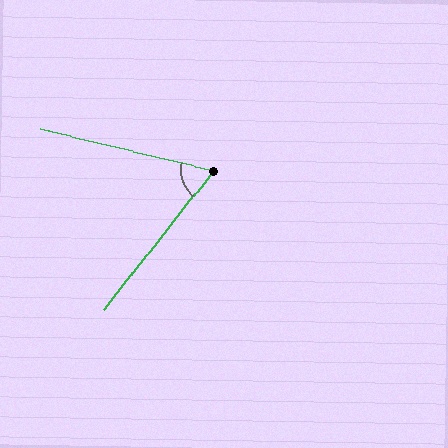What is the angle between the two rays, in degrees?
Approximately 65 degrees.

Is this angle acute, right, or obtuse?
It is acute.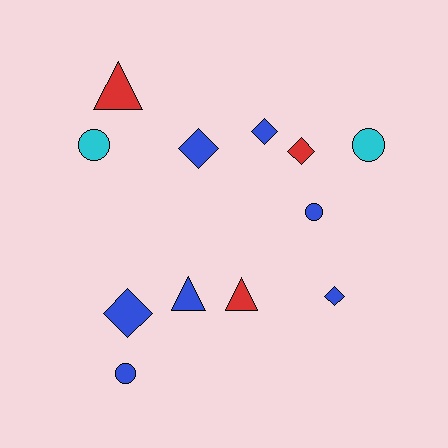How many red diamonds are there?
There is 1 red diamond.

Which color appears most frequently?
Blue, with 7 objects.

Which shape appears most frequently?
Diamond, with 5 objects.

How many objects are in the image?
There are 12 objects.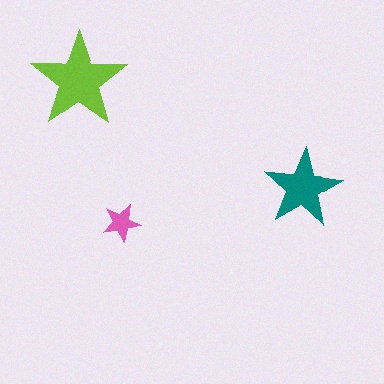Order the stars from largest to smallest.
the lime one, the teal one, the pink one.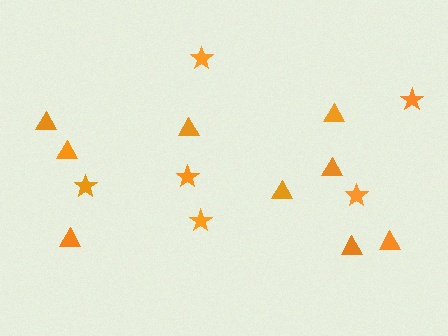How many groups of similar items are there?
There are 2 groups: one group of stars (6) and one group of triangles (9).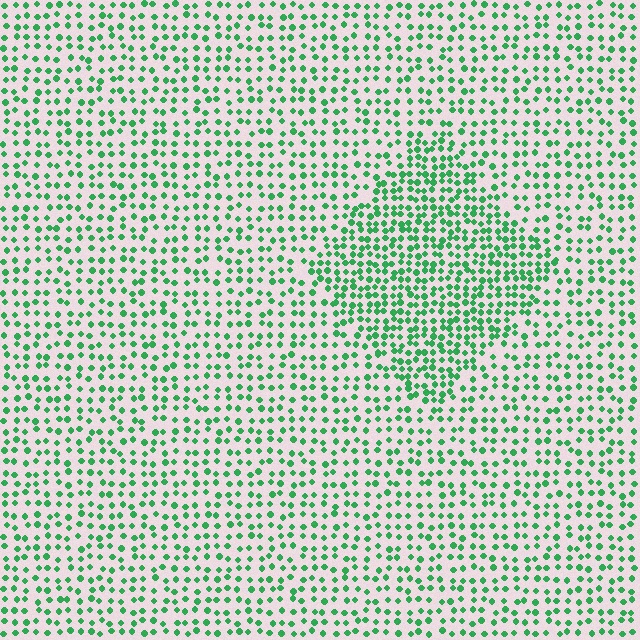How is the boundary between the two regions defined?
The boundary is defined by a change in element density (approximately 1.7x ratio). All elements are the same color, size, and shape.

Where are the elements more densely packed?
The elements are more densely packed inside the diamond boundary.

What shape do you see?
I see a diamond.